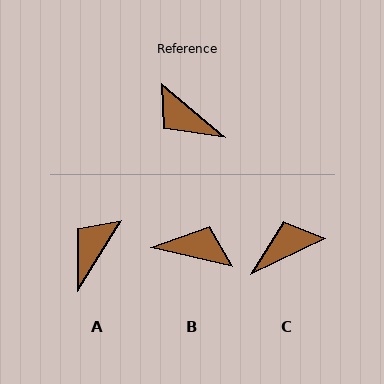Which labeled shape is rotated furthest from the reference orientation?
B, about 152 degrees away.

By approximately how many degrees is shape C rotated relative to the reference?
Approximately 114 degrees clockwise.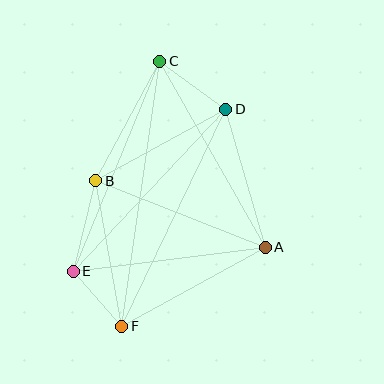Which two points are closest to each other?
Points E and F are closest to each other.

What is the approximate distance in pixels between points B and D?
The distance between B and D is approximately 148 pixels.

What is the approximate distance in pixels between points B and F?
The distance between B and F is approximately 148 pixels.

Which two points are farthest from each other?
Points C and F are farthest from each other.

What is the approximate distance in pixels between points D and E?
The distance between D and E is approximately 223 pixels.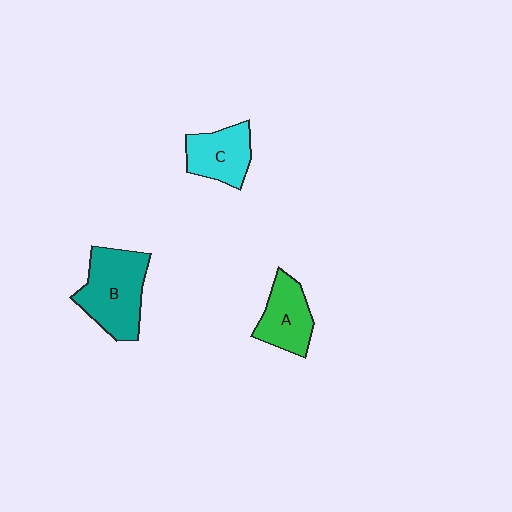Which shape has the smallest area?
Shape C (cyan).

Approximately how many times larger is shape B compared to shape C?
Approximately 1.5 times.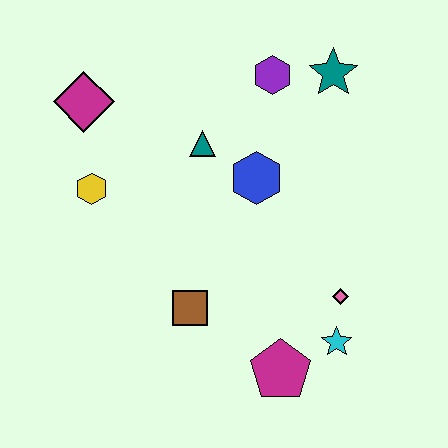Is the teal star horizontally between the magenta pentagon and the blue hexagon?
No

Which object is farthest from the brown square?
The teal star is farthest from the brown square.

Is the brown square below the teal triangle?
Yes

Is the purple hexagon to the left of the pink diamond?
Yes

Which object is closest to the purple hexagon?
The teal star is closest to the purple hexagon.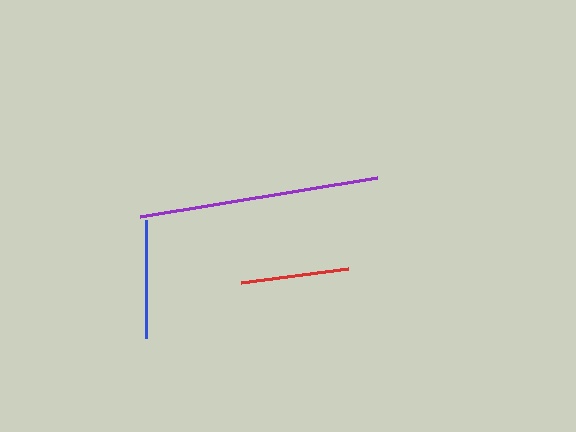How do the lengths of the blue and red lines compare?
The blue and red lines are approximately the same length.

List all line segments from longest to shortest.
From longest to shortest: purple, blue, red.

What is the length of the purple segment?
The purple segment is approximately 240 pixels long.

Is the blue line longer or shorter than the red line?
The blue line is longer than the red line.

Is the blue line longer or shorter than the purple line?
The purple line is longer than the blue line.